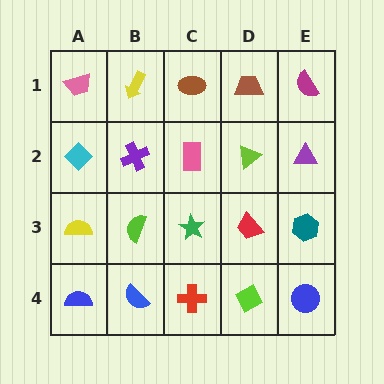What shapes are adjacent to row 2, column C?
A brown ellipse (row 1, column C), a green star (row 3, column C), a purple cross (row 2, column B), a lime triangle (row 2, column D).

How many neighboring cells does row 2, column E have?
3.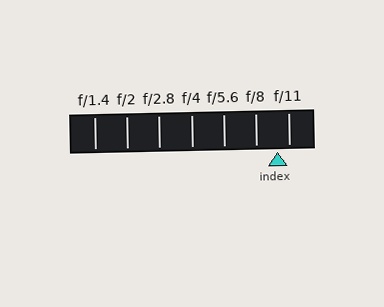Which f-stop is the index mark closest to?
The index mark is closest to f/11.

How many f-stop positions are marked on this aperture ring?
There are 7 f-stop positions marked.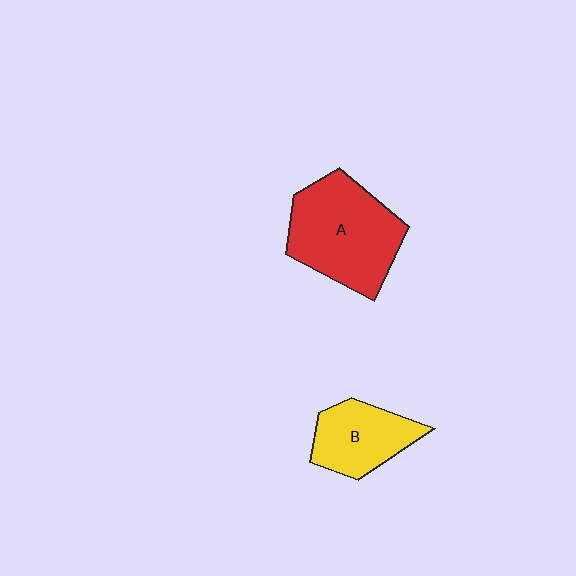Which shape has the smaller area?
Shape B (yellow).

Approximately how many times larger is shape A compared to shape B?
Approximately 1.7 times.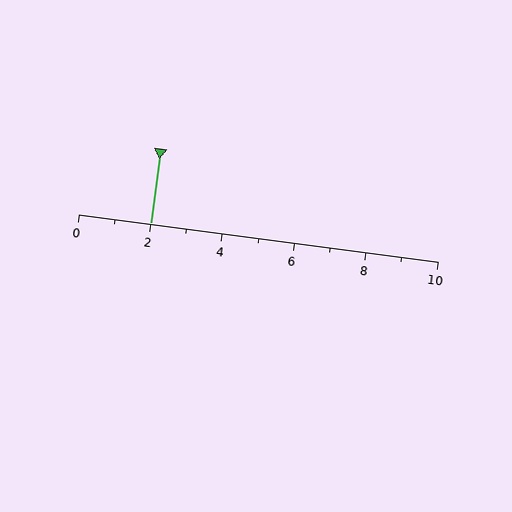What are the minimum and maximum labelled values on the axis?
The axis runs from 0 to 10.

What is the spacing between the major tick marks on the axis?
The major ticks are spaced 2 apart.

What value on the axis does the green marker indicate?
The marker indicates approximately 2.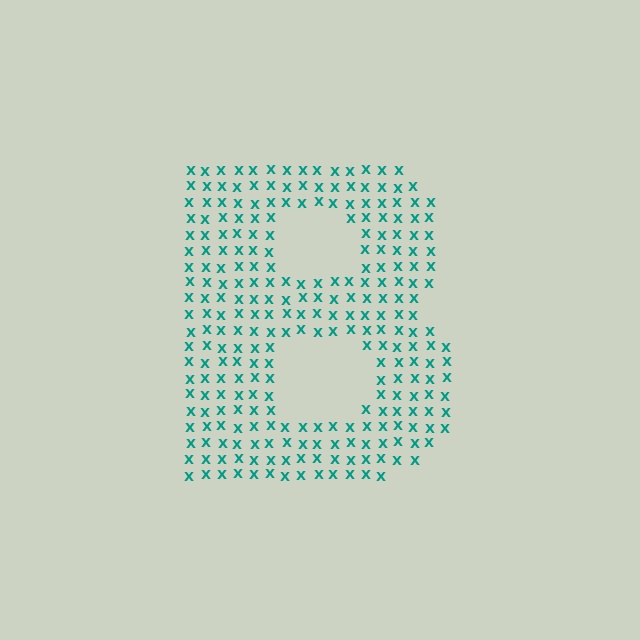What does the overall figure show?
The overall figure shows the letter B.